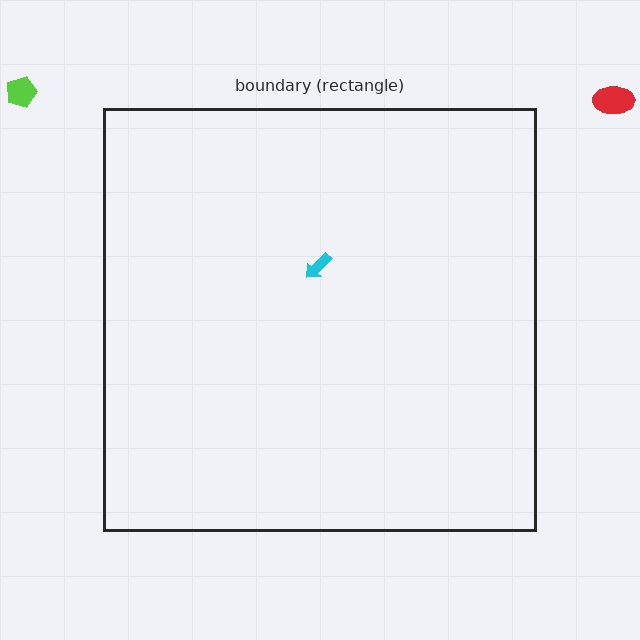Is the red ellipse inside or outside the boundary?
Outside.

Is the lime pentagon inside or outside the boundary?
Outside.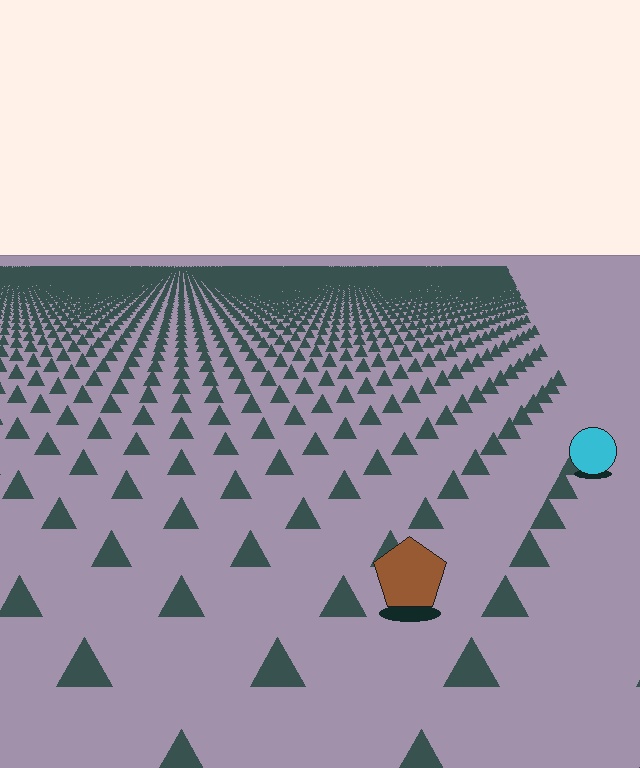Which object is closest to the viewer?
The brown pentagon is closest. The texture marks near it are larger and more spread out.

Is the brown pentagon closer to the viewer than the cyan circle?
Yes. The brown pentagon is closer — you can tell from the texture gradient: the ground texture is coarser near it.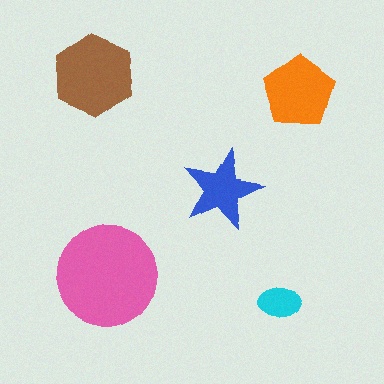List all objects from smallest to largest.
The cyan ellipse, the blue star, the orange pentagon, the brown hexagon, the pink circle.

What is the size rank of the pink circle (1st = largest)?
1st.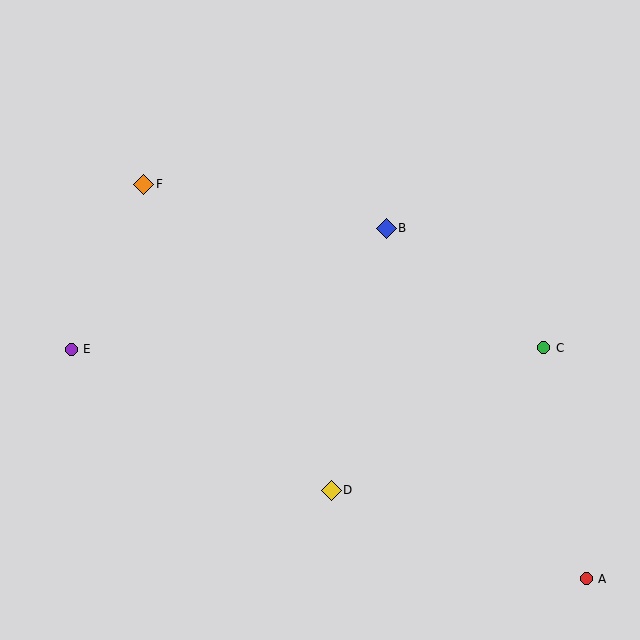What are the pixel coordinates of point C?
Point C is at (544, 348).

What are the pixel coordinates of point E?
Point E is at (71, 349).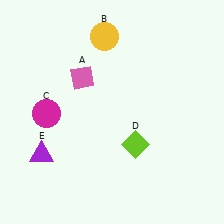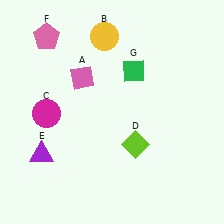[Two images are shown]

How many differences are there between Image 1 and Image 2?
There are 2 differences between the two images.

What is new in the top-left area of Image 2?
A pink pentagon (F) was added in the top-left area of Image 2.